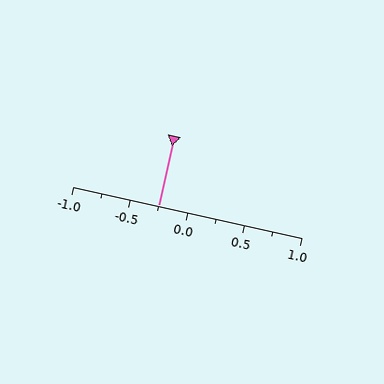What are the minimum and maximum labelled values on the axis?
The axis runs from -1.0 to 1.0.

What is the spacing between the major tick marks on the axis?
The major ticks are spaced 0.5 apart.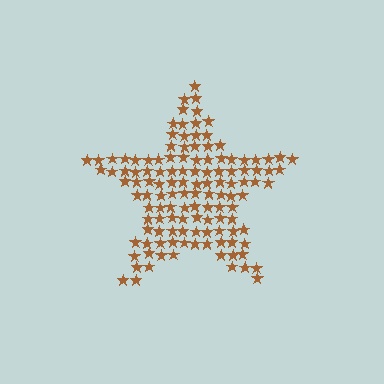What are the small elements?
The small elements are stars.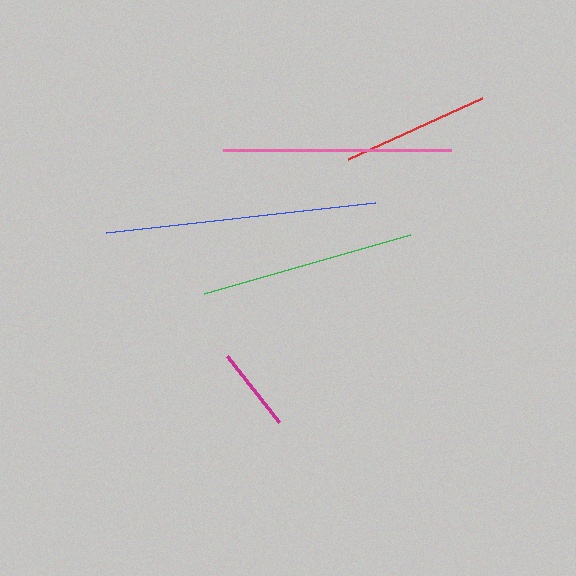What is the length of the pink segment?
The pink segment is approximately 228 pixels long.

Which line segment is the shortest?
The magenta line is the shortest at approximately 85 pixels.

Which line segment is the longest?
The blue line is the longest at approximately 271 pixels.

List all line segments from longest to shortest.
From longest to shortest: blue, pink, green, red, magenta.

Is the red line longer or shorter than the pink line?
The pink line is longer than the red line.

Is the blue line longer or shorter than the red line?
The blue line is longer than the red line.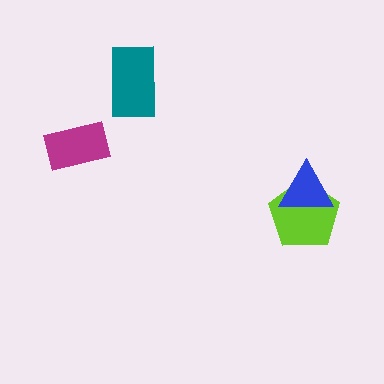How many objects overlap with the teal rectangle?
0 objects overlap with the teal rectangle.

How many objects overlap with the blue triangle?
1 object overlaps with the blue triangle.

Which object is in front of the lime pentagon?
The blue triangle is in front of the lime pentagon.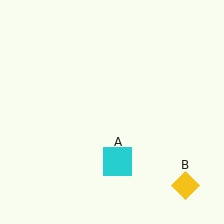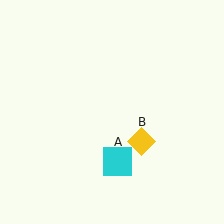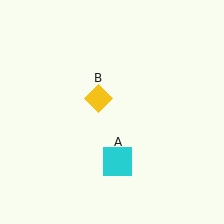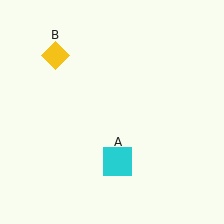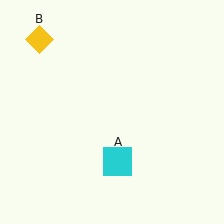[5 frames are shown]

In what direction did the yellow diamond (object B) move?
The yellow diamond (object B) moved up and to the left.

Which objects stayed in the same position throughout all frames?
Cyan square (object A) remained stationary.